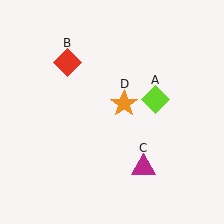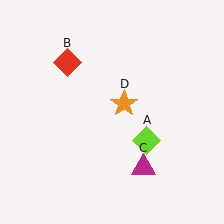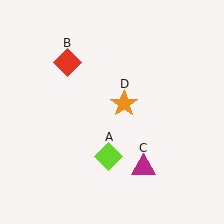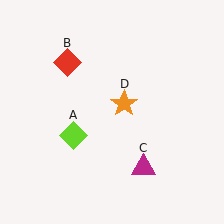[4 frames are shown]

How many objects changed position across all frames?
1 object changed position: lime diamond (object A).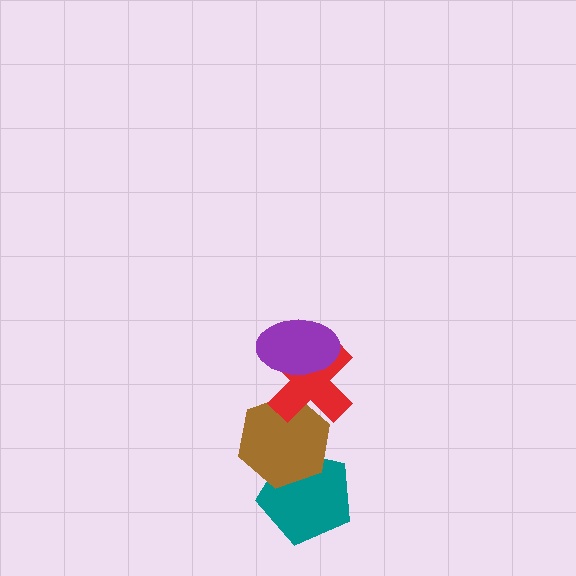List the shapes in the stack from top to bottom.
From top to bottom: the purple ellipse, the red cross, the brown hexagon, the teal pentagon.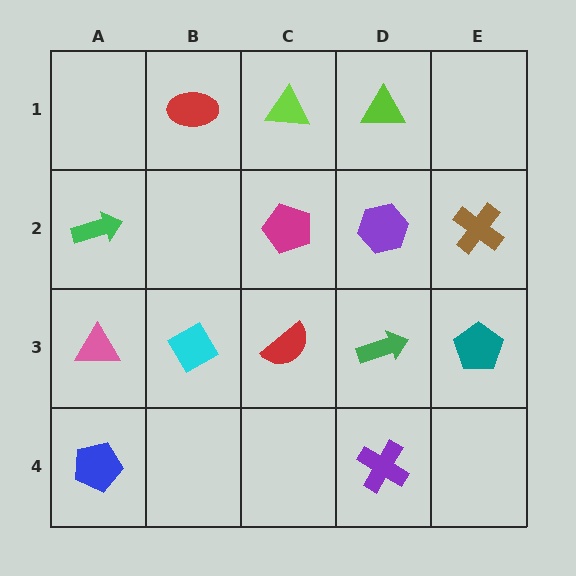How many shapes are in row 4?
2 shapes.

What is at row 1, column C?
A lime triangle.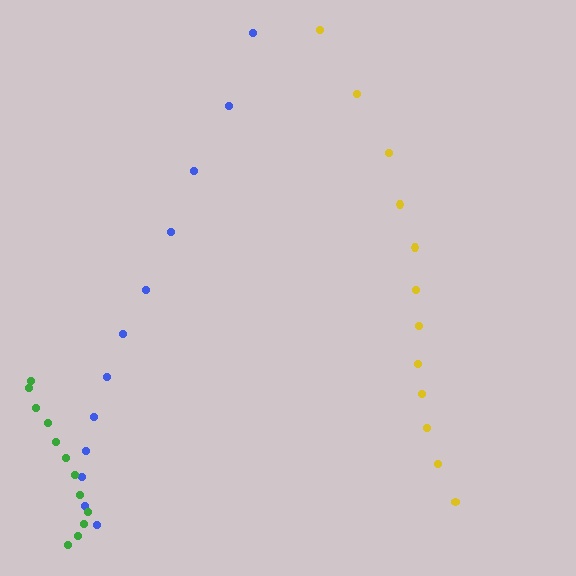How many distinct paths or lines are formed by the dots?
There are 3 distinct paths.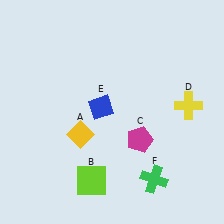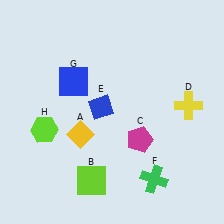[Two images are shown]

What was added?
A blue square (G), a lime hexagon (H) were added in Image 2.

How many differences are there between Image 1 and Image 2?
There are 2 differences between the two images.